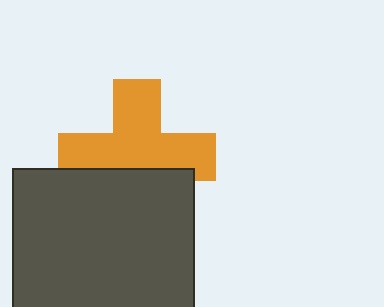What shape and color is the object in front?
The object in front is a dark gray rectangle.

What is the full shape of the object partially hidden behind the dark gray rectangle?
The partially hidden object is an orange cross.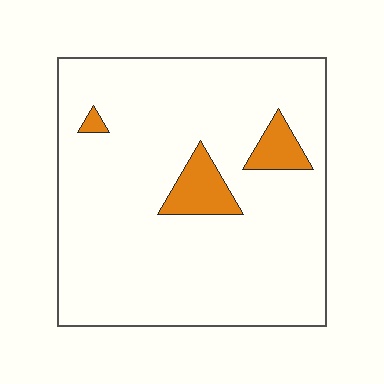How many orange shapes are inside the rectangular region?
3.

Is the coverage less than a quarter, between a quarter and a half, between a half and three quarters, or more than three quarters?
Less than a quarter.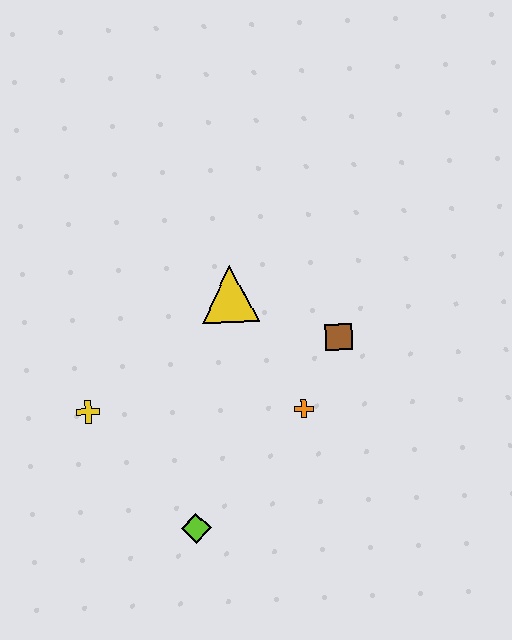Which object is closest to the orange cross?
The brown square is closest to the orange cross.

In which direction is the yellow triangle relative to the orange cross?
The yellow triangle is above the orange cross.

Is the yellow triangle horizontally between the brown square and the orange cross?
No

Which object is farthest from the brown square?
The yellow cross is farthest from the brown square.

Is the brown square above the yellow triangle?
No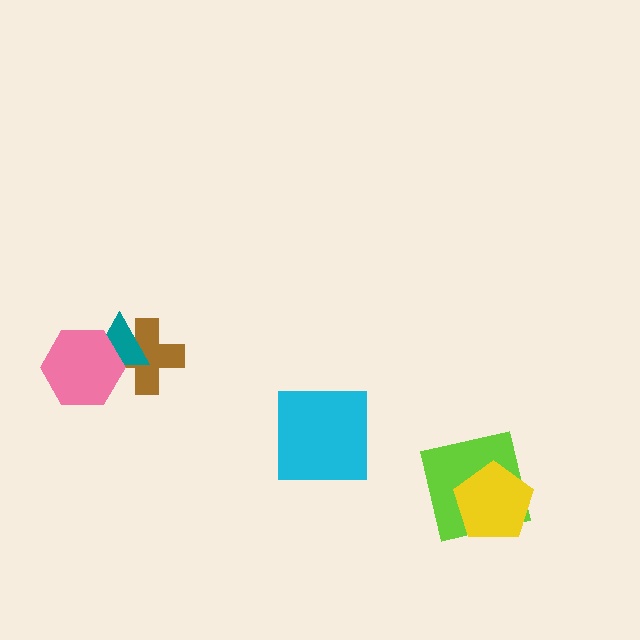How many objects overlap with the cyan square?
0 objects overlap with the cyan square.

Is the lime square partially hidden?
Yes, it is partially covered by another shape.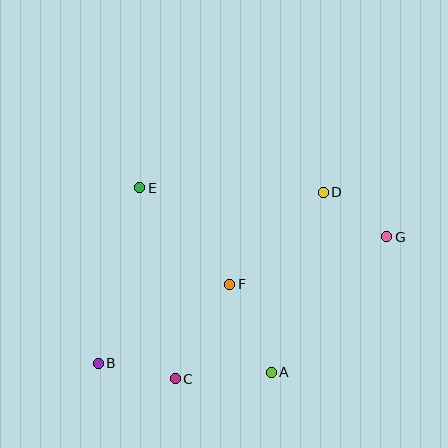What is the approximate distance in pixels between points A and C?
The distance between A and C is approximately 96 pixels.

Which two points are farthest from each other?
Points B and G are farthest from each other.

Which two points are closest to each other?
Points D and G are closest to each other.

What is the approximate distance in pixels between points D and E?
The distance between D and E is approximately 184 pixels.